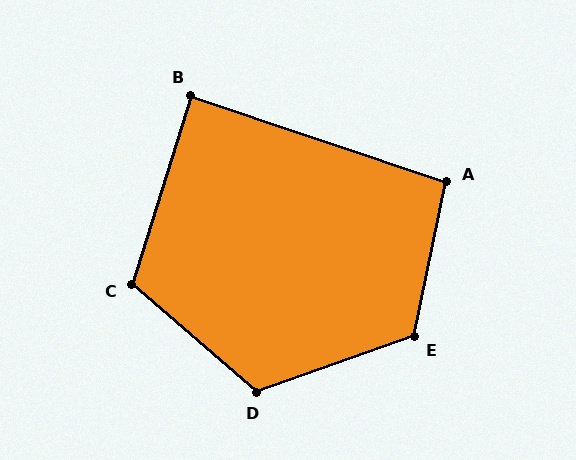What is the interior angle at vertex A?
Approximately 97 degrees (obtuse).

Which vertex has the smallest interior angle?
B, at approximately 89 degrees.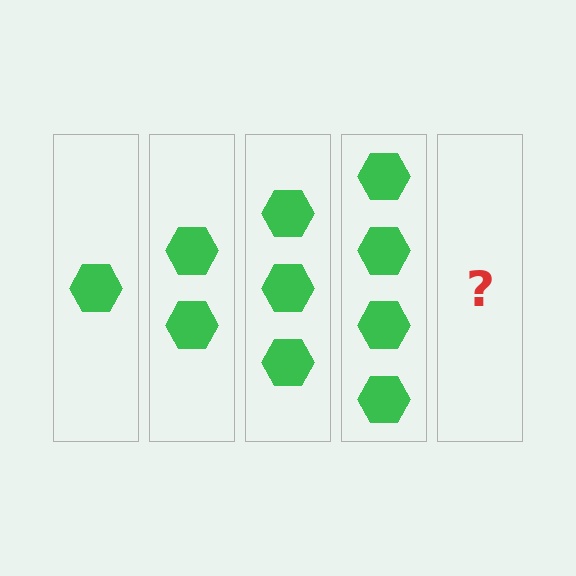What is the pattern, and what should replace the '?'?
The pattern is that each step adds one more hexagon. The '?' should be 5 hexagons.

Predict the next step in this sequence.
The next step is 5 hexagons.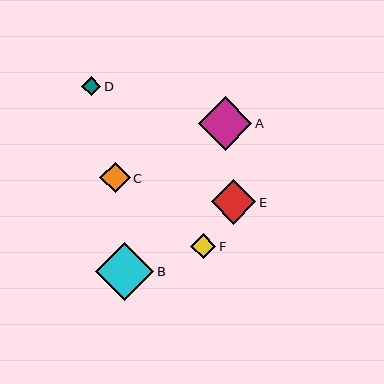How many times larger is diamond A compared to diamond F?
Diamond A is approximately 2.1 times the size of diamond F.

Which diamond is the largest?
Diamond B is the largest with a size of approximately 58 pixels.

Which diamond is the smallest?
Diamond D is the smallest with a size of approximately 19 pixels.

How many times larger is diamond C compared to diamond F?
Diamond C is approximately 1.2 times the size of diamond F.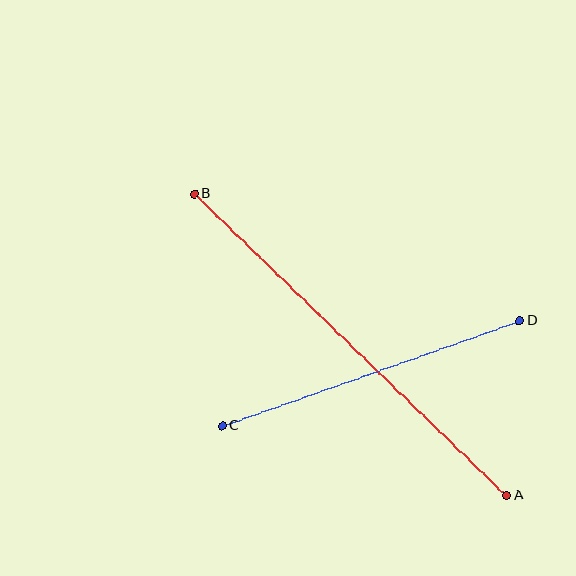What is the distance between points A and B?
The distance is approximately 434 pixels.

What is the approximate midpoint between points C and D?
The midpoint is at approximately (371, 373) pixels.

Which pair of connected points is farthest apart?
Points A and B are farthest apart.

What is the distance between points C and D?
The distance is approximately 315 pixels.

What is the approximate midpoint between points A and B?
The midpoint is at approximately (350, 345) pixels.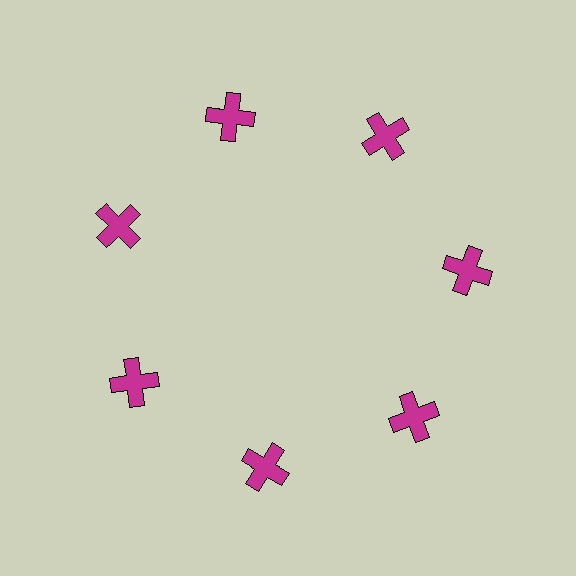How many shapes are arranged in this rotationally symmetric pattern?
There are 7 shapes, arranged in 7 groups of 1.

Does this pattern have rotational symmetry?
Yes, this pattern has 7-fold rotational symmetry. It looks the same after rotating 51 degrees around the center.